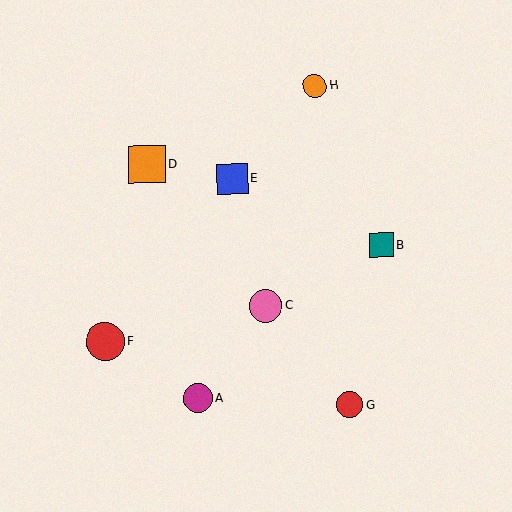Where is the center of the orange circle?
The center of the orange circle is at (315, 86).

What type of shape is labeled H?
Shape H is an orange circle.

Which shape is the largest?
The red circle (labeled F) is the largest.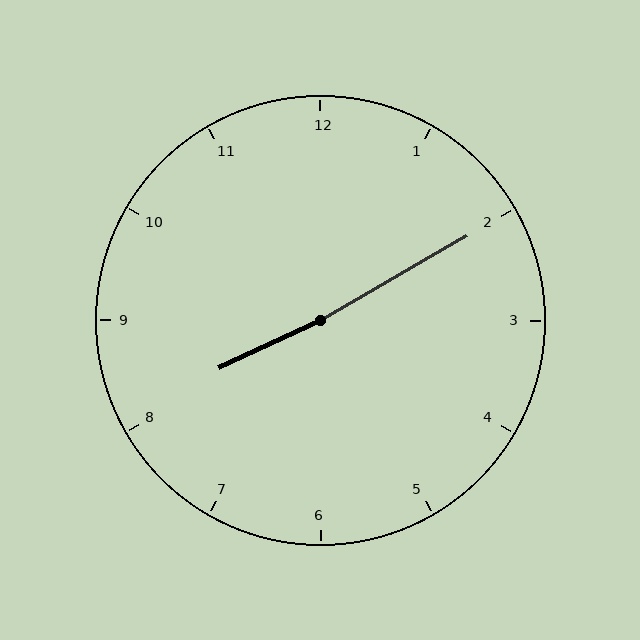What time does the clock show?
8:10.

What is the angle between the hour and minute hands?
Approximately 175 degrees.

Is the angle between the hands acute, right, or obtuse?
It is obtuse.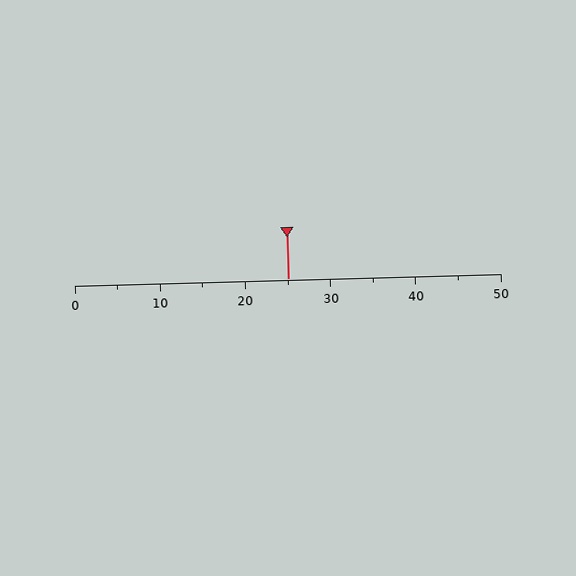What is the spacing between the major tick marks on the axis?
The major ticks are spaced 10 apart.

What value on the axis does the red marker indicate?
The marker indicates approximately 25.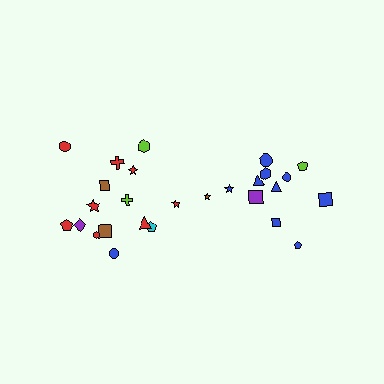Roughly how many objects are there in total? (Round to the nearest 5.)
Roughly 25 objects in total.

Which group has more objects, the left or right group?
The left group.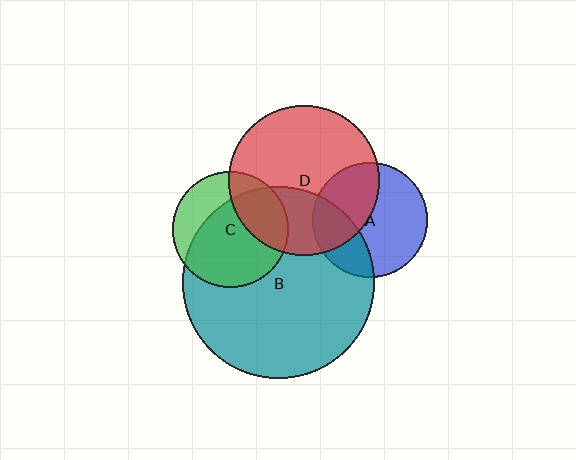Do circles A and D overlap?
Yes.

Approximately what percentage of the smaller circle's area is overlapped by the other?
Approximately 40%.